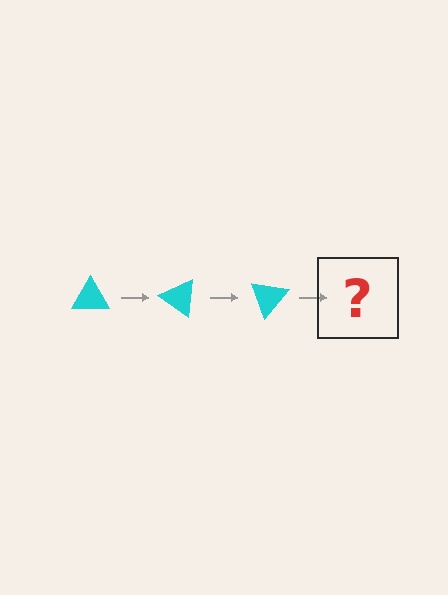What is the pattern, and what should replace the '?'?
The pattern is that the triangle rotates 35 degrees each step. The '?' should be a cyan triangle rotated 105 degrees.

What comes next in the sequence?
The next element should be a cyan triangle rotated 105 degrees.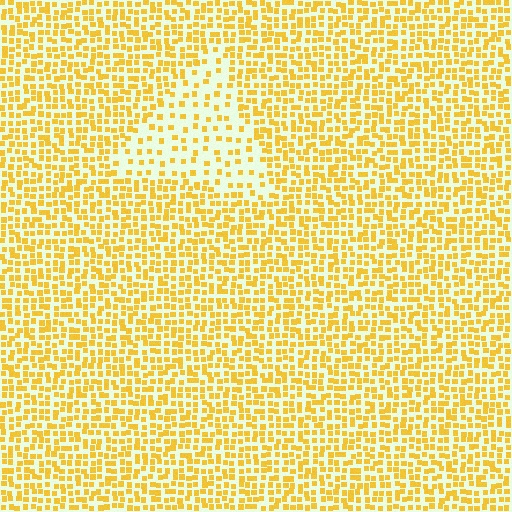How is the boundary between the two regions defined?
The boundary is defined by a change in element density (approximately 2.3x ratio). All elements are the same color, size, and shape.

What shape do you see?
I see a triangle.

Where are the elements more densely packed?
The elements are more densely packed outside the triangle boundary.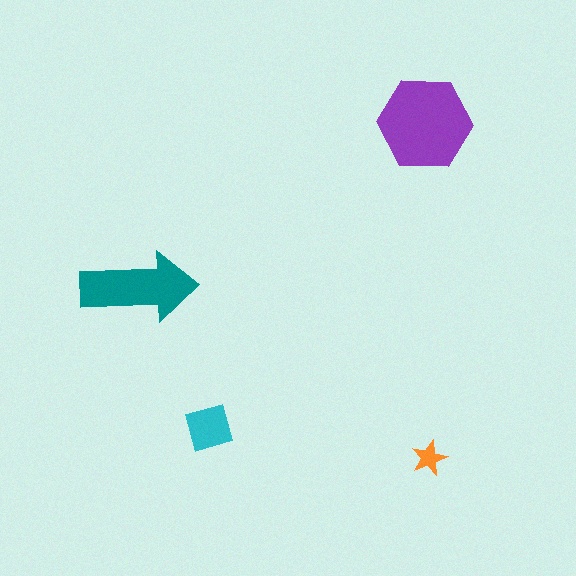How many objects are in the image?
There are 4 objects in the image.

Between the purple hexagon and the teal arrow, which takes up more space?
The purple hexagon.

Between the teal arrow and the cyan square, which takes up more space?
The teal arrow.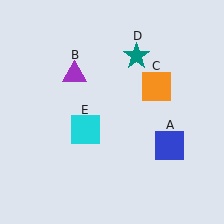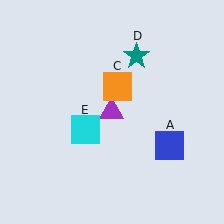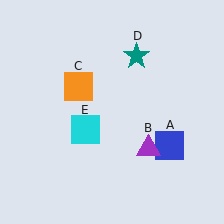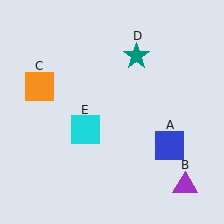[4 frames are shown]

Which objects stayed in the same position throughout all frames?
Blue square (object A) and teal star (object D) and cyan square (object E) remained stationary.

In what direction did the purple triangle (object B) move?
The purple triangle (object B) moved down and to the right.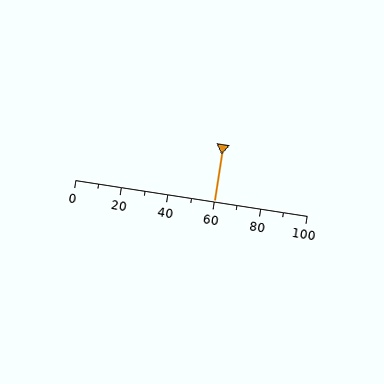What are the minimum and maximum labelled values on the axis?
The axis runs from 0 to 100.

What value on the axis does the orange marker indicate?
The marker indicates approximately 60.